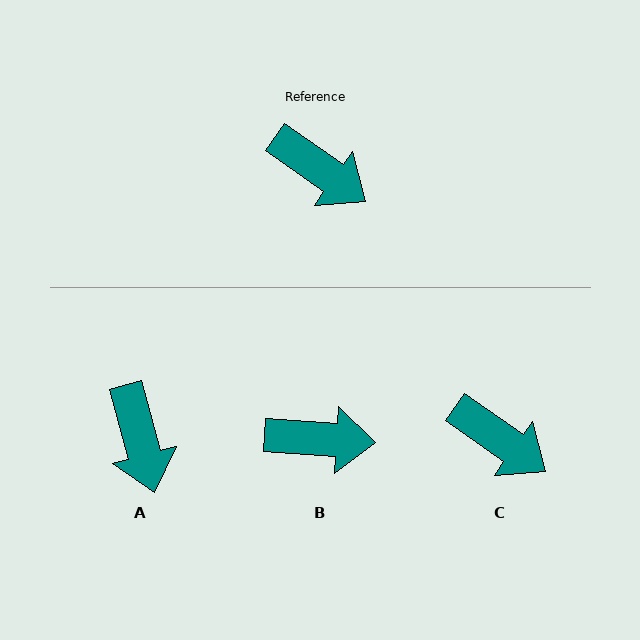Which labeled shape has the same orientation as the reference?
C.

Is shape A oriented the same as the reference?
No, it is off by about 39 degrees.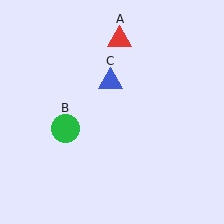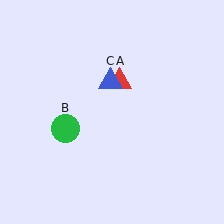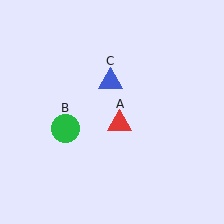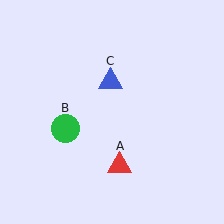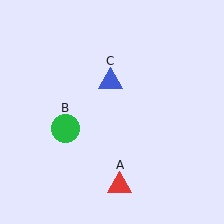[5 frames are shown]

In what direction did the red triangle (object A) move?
The red triangle (object A) moved down.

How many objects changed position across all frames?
1 object changed position: red triangle (object A).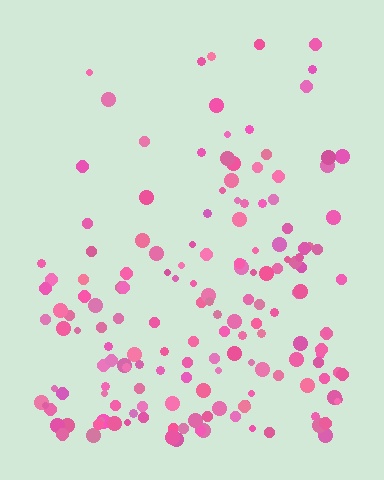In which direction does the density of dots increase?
From top to bottom, with the bottom side densest.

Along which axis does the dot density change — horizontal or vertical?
Vertical.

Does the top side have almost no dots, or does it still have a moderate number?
Still a moderate number, just noticeably fewer than the bottom.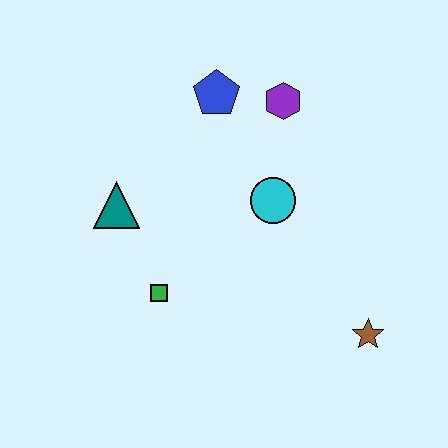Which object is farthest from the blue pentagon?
The brown star is farthest from the blue pentagon.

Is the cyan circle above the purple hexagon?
No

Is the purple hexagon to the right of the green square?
Yes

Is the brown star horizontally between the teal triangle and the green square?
No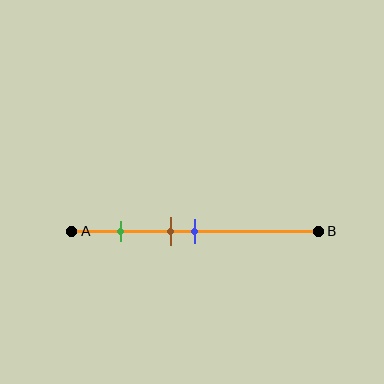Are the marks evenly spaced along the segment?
No, the marks are not evenly spaced.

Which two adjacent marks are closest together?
The brown and blue marks are the closest adjacent pair.